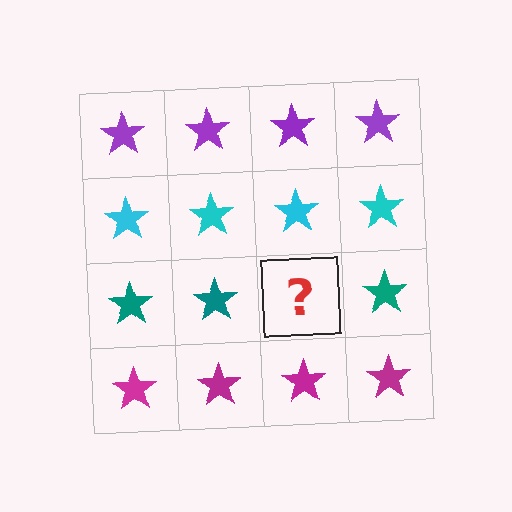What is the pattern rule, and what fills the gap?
The rule is that each row has a consistent color. The gap should be filled with a teal star.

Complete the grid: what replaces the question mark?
The question mark should be replaced with a teal star.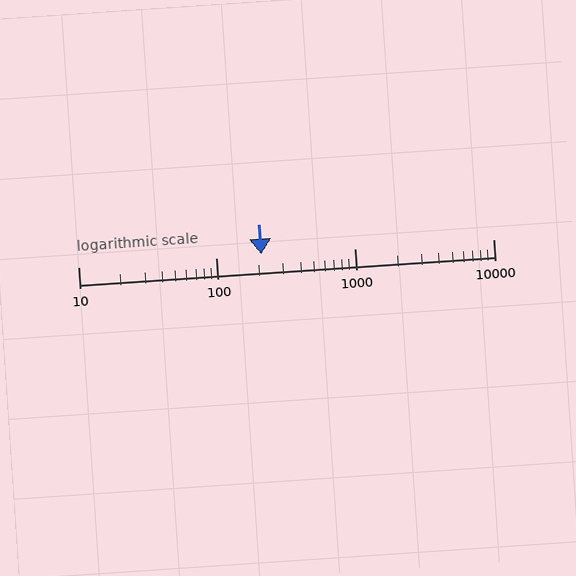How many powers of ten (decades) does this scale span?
The scale spans 3 decades, from 10 to 10000.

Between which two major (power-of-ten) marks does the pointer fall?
The pointer is between 100 and 1000.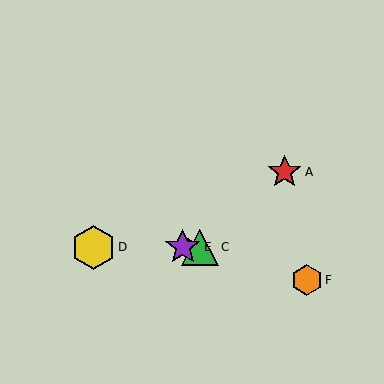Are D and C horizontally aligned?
Yes, both are at y≈247.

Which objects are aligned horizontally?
Objects B, C, D, E are aligned horizontally.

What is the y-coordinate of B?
Object B is at y≈247.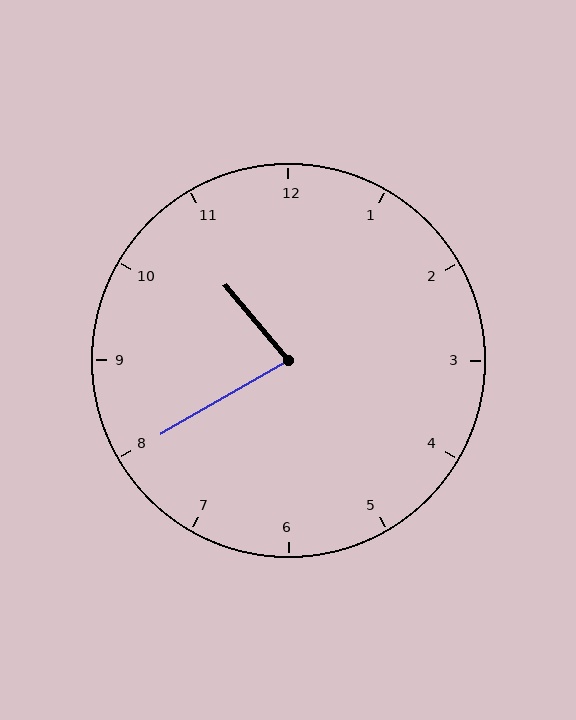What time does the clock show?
10:40.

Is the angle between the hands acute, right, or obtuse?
It is acute.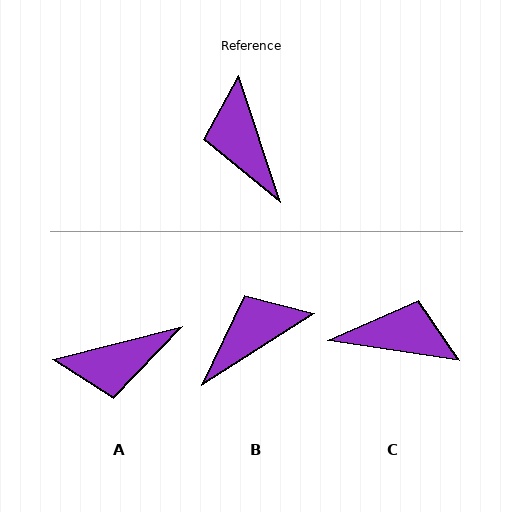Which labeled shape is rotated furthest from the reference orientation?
C, about 117 degrees away.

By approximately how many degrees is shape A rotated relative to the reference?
Approximately 86 degrees counter-clockwise.